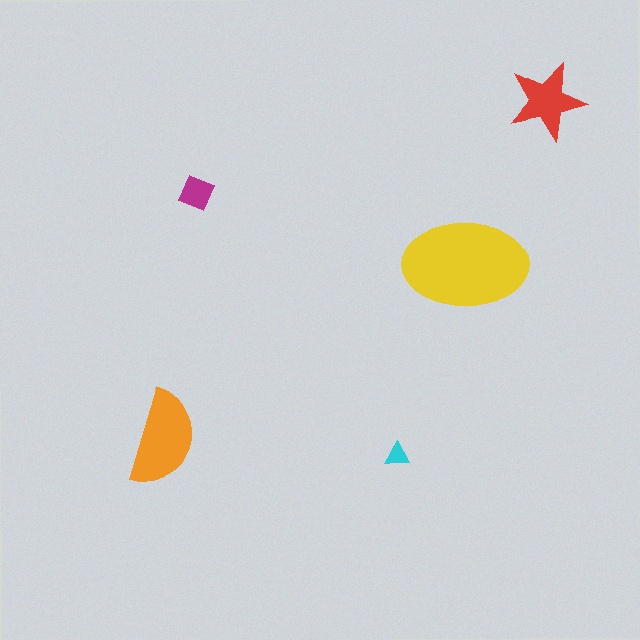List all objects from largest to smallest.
The yellow ellipse, the orange semicircle, the red star, the magenta diamond, the cyan triangle.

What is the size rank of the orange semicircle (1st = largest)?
2nd.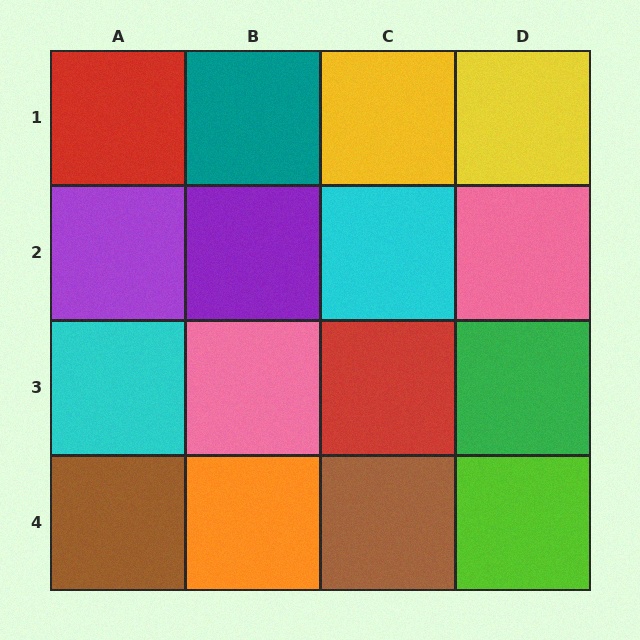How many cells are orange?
1 cell is orange.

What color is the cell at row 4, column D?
Lime.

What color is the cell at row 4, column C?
Brown.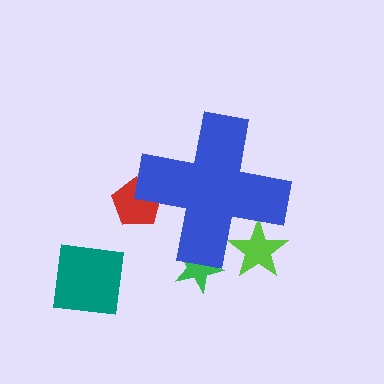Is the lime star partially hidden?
Yes, the lime star is partially hidden behind the blue cross.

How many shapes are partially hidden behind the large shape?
3 shapes are partially hidden.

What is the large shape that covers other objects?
A blue cross.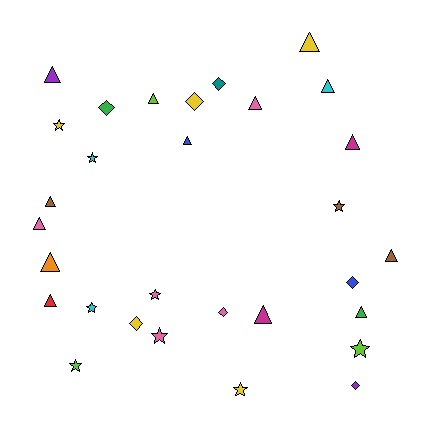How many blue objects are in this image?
There are 2 blue objects.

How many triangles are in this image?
There are 14 triangles.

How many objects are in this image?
There are 30 objects.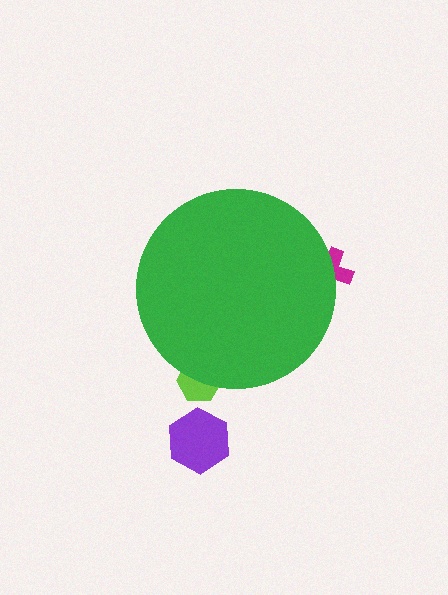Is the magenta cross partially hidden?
Yes, the magenta cross is partially hidden behind the green circle.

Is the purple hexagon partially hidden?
No, the purple hexagon is fully visible.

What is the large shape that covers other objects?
A green circle.